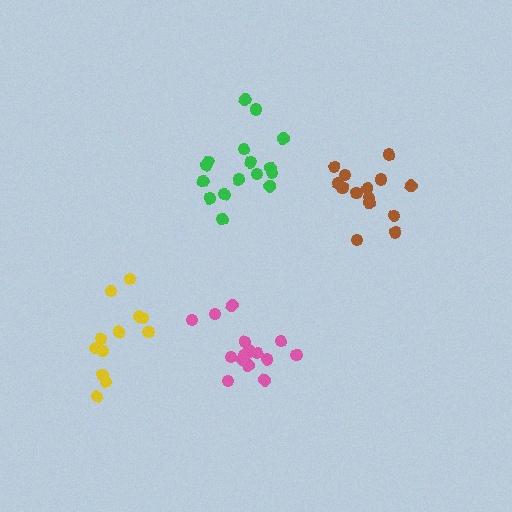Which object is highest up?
The green cluster is topmost.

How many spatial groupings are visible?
There are 4 spatial groupings.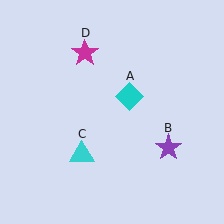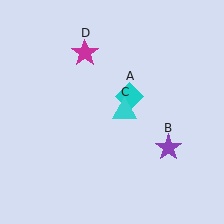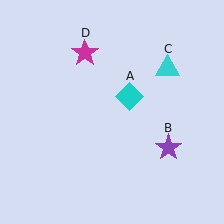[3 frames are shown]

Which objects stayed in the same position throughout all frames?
Cyan diamond (object A) and purple star (object B) and magenta star (object D) remained stationary.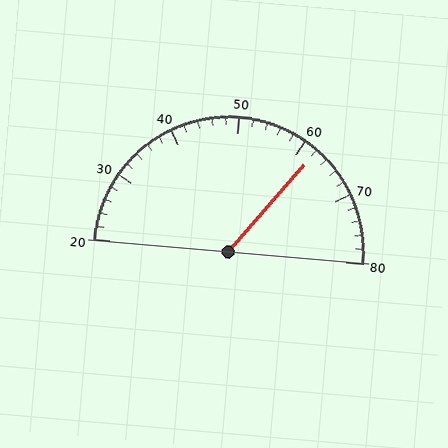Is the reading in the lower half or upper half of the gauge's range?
The reading is in the upper half of the range (20 to 80).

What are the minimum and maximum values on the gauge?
The gauge ranges from 20 to 80.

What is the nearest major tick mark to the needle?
The nearest major tick mark is 60.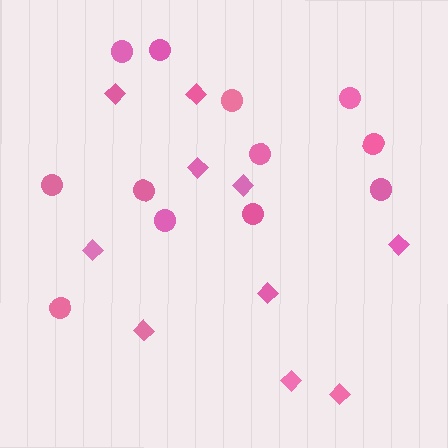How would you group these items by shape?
There are 2 groups: one group of circles (12) and one group of diamonds (10).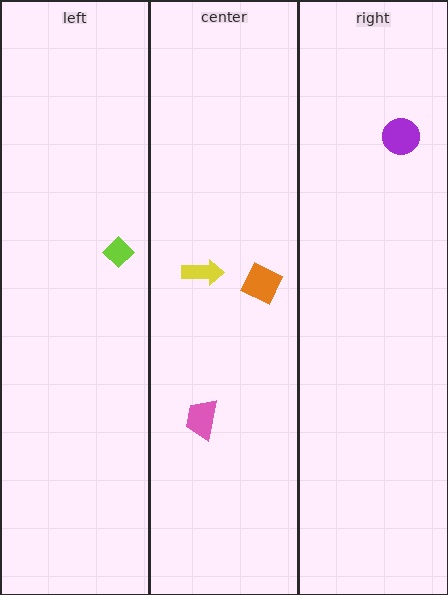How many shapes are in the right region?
1.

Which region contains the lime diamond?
The left region.